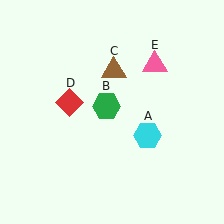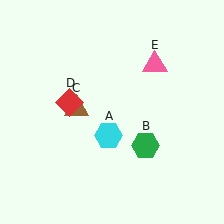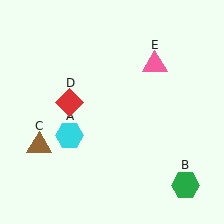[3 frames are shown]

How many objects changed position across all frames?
3 objects changed position: cyan hexagon (object A), green hexagon (object B), brown triangle (object C).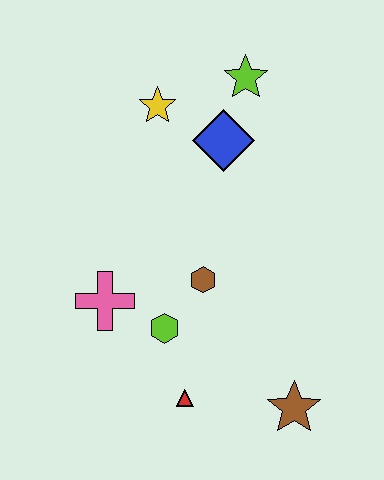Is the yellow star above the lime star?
No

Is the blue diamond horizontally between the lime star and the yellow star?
Yes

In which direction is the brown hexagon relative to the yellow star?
The brown hexagon is below the yellow star.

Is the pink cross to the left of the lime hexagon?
Yes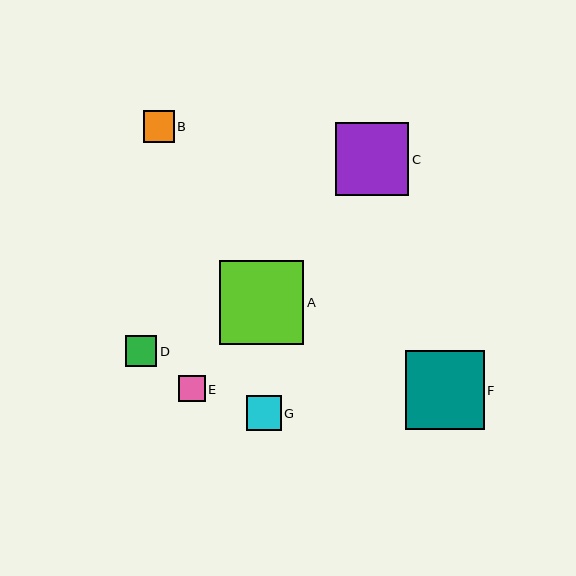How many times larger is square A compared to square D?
Square A is approximately 2.7 times the size of square D.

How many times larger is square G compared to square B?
Square G is approximately 1.1 times the size of square B.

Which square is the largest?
Square A is the largest with a size of approximately 84 pixels.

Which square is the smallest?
Square E is the smallest with a size of approximately 27 pixels.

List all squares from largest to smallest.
From largest to smallest: A, F, C, G, D, B, E.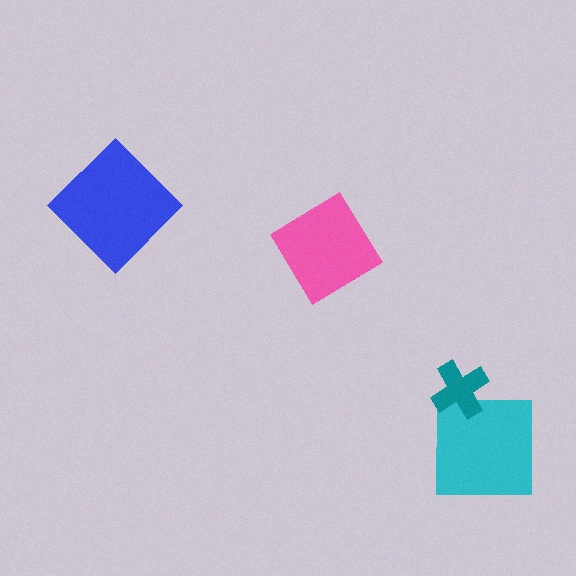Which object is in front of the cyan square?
The teal cross is in front of the cyan square.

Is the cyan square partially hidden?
Yes, it is partially covered by another shape.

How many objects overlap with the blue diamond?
0 objects overlap with the blue diamond.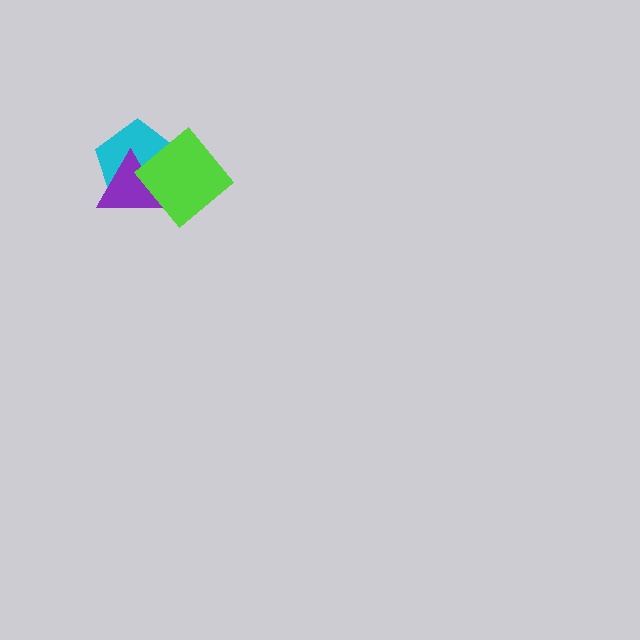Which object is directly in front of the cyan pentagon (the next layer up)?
The purple triangle is directly in front of the cyan pentagon.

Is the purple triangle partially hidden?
Yes, it is partially covered by another shape.